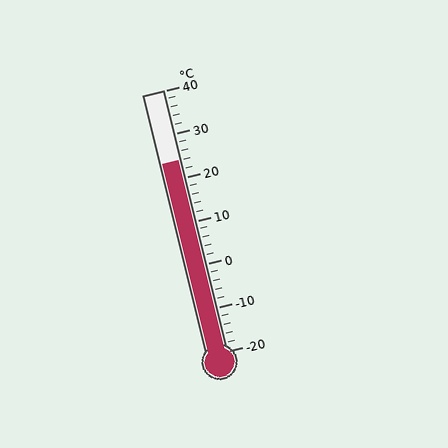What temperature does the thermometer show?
The thermometer shows approximately 24°C.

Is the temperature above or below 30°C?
The temperature is below 30°C.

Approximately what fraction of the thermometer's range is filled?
The thermometer is filled to approximately 75% of its range.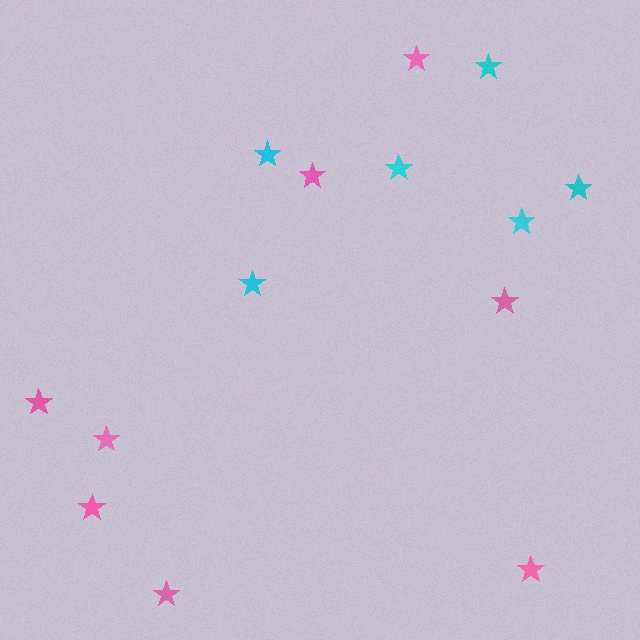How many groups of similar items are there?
There are 2 groups: one group of pink stars (8) and one group of cyan stars (6).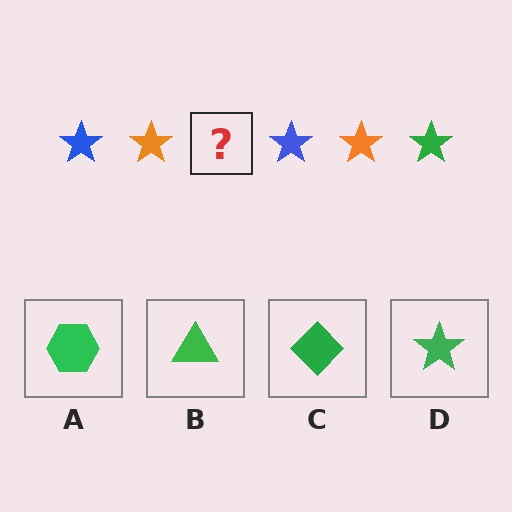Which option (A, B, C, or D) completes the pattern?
D.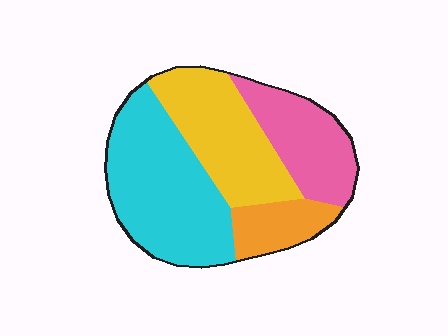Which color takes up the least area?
Orange, at roughly 10%.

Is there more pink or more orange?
Pink.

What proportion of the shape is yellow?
Yellow takes up about one quarter (1/4) of the shape.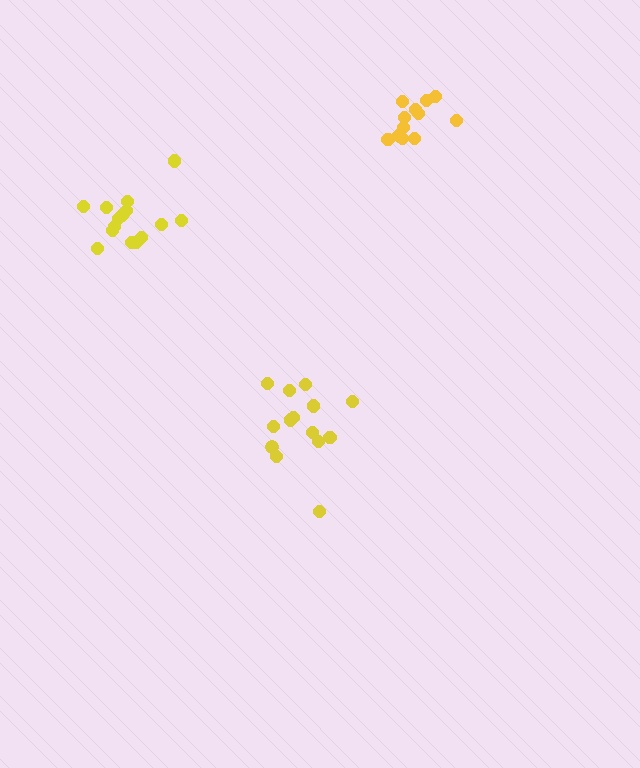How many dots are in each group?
Group 1: 14 dots, Group 2: 15 dots, Group 3: 13 dots (42 total).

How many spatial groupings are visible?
There are 3 spatial groupings.